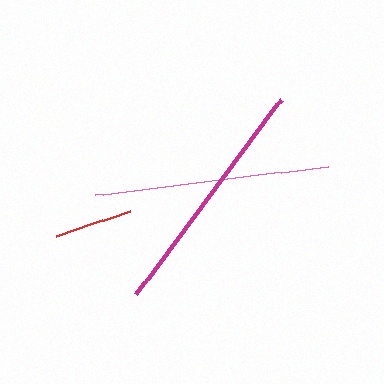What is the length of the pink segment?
The pink segment is approximately 235 pixels long.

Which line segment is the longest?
The magenta line is the longest at approximately 242 pixels.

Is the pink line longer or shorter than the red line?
The pink line is longer than the red line.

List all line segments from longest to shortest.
From longest to shortest: magenta, pink, red.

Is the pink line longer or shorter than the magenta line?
The magenta line is longer than the pink line.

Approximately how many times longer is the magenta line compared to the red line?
The magenta line is approximately 3.1 times the length of the red line.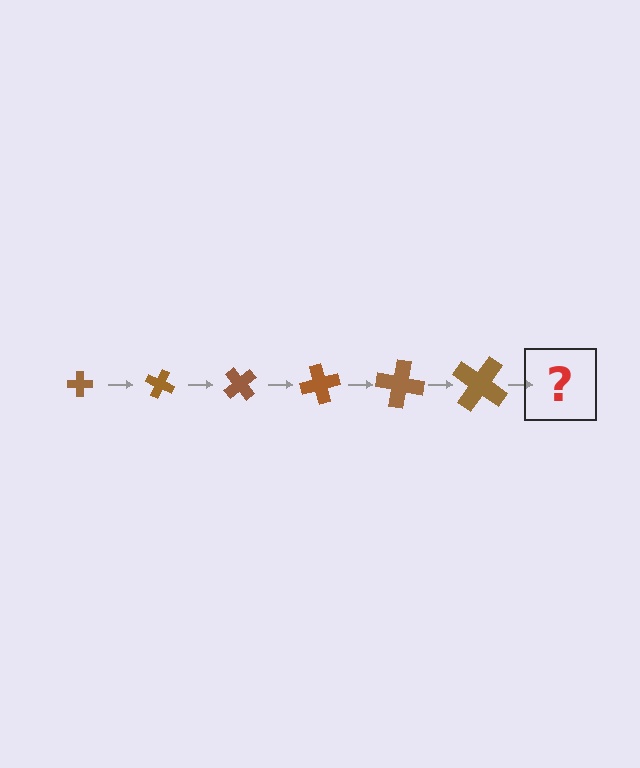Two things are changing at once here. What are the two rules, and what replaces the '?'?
The two rules are that the cross grows larger each step and it rotates 25 degrees each step. The '?' should be a cross, larger than the previous one and rotated 150 degrees from the start.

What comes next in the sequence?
The next element should be a cross, larger than the previous one and rotated 150 degrees from the start.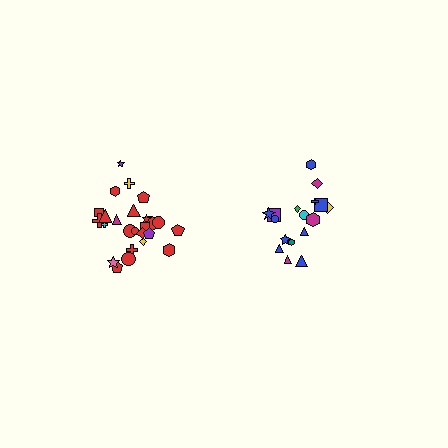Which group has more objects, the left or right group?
The left group.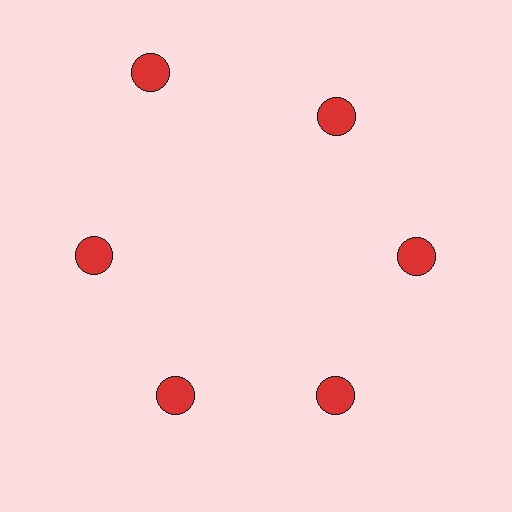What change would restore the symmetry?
The symmetry would be restored by moving it inward, back onto the ring so that all 6 circles sit at equal angles and equal distance from the center.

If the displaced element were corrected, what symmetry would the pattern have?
It would have 6-fold rotational symmetry — the pattern would map onto itself every 60 degrees.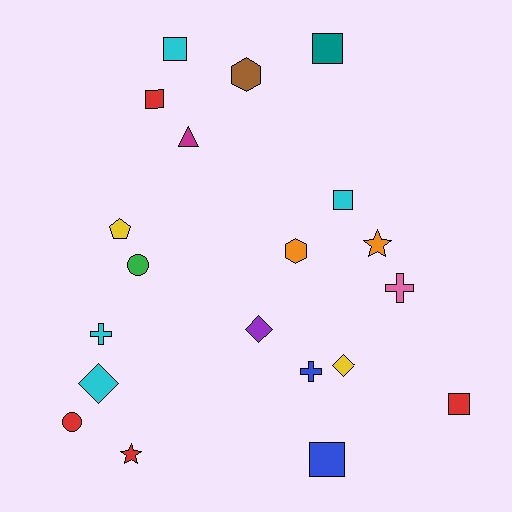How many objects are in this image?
There are 20 objects.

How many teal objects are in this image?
There is 1 teal object.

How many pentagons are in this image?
There is 1 pentagon.